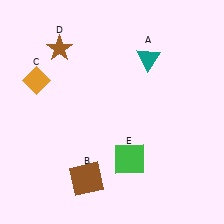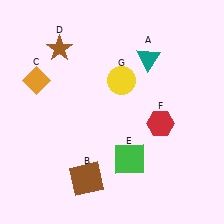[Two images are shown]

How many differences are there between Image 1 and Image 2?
There are 2 differences between the two images.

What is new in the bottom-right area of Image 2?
A red hexagon (F) was added in the bottom-right area of Image 2.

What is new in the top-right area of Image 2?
A yellow circle (G) was added in the top-right area of Image 2.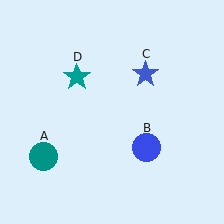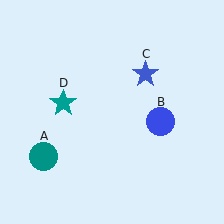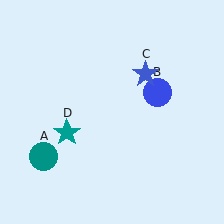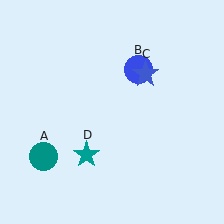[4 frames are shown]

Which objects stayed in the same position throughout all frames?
Teal circle (object A) and blue star (object C) remained stationary.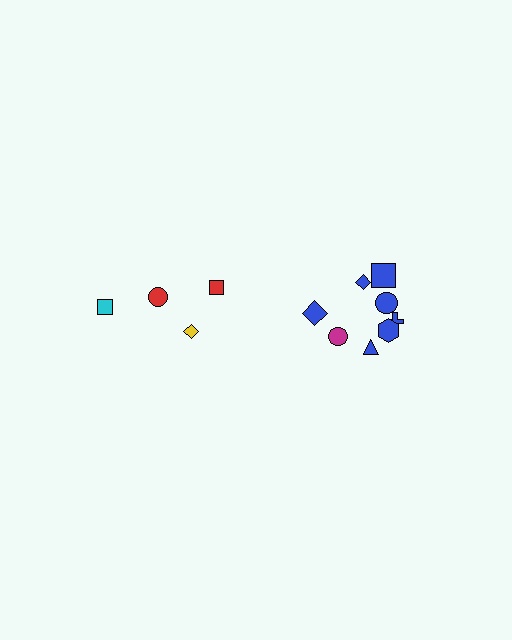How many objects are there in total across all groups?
There are 12 objects.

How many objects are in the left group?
There are 4 objects.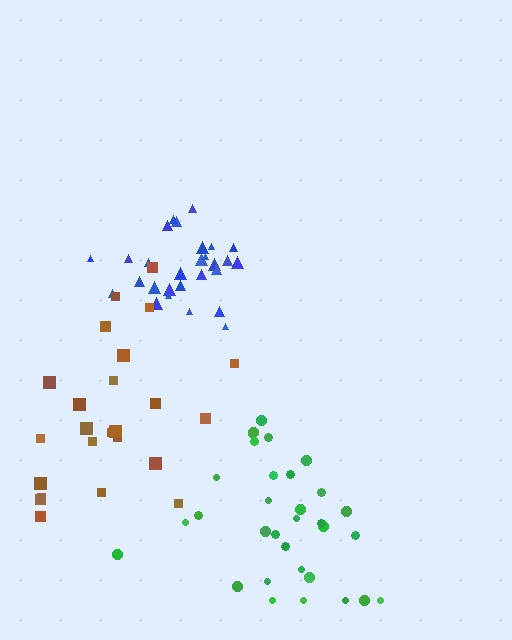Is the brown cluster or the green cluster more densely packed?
Green.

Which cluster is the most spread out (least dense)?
Brown.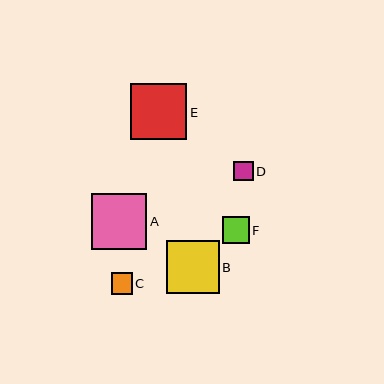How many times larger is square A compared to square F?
Square A is approximately 2.1 times the size of square F.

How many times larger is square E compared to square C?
Square E is approximately 2.7 times the size of square C.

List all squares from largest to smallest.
From largest to smallest: E, A, B, F, C, D.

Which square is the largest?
Square E is the largest with a size of approximately 56 pixels.